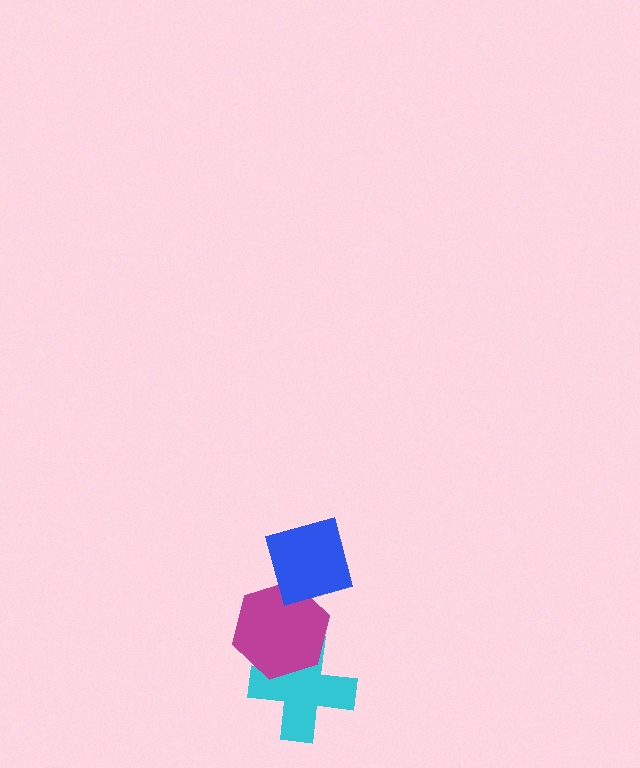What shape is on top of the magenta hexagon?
The blue diamond is on top of the magenta hexagon.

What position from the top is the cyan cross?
The cyan cross is 3rd from the top.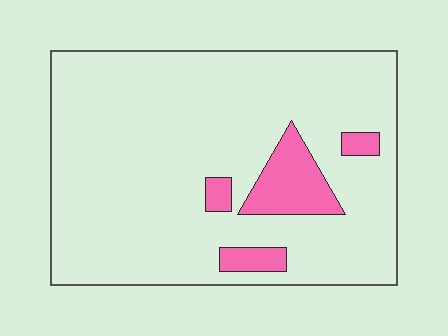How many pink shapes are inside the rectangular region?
4.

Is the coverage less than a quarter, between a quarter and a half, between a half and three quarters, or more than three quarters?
Less than a quarter.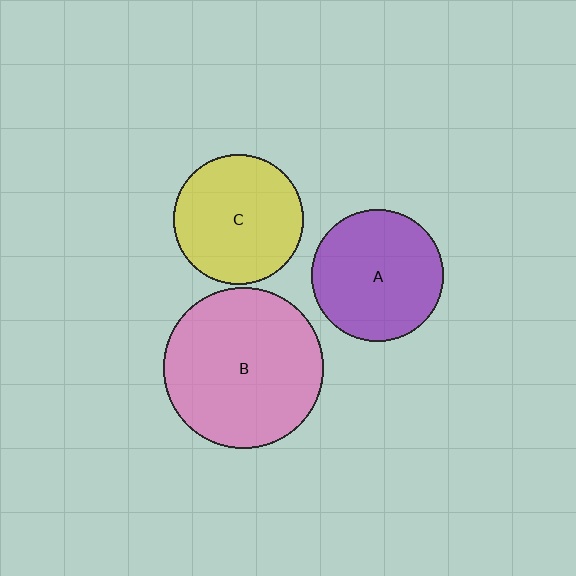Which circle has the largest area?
Circle B (pink).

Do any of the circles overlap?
No, none of the circles overlap.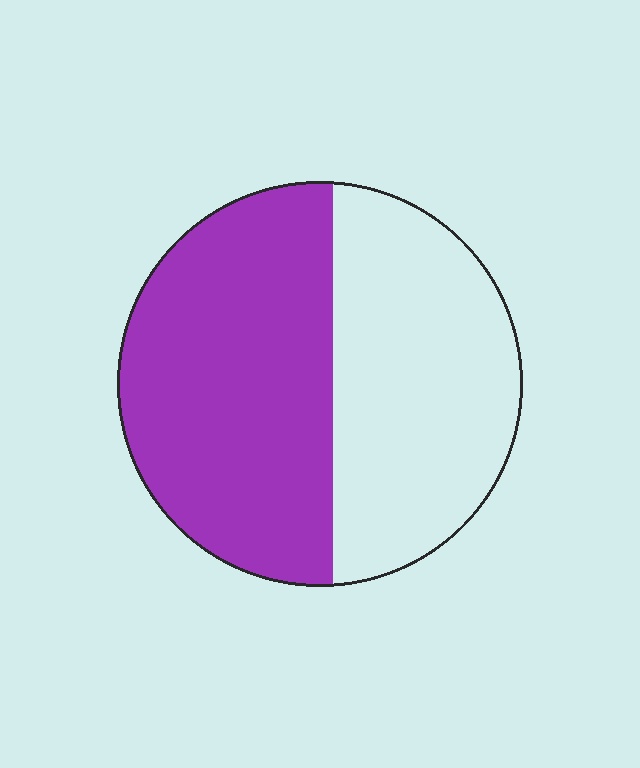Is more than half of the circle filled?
Yes.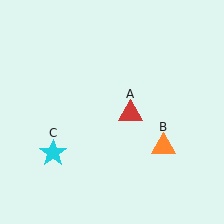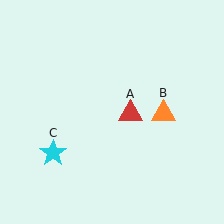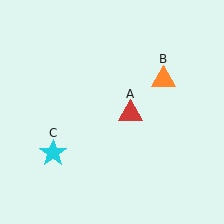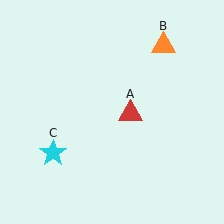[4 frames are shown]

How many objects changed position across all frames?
1 object changed position: orange triangle (object B).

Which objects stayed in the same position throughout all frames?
Red triangle (object A) and cyan star (object C) remained stationary.